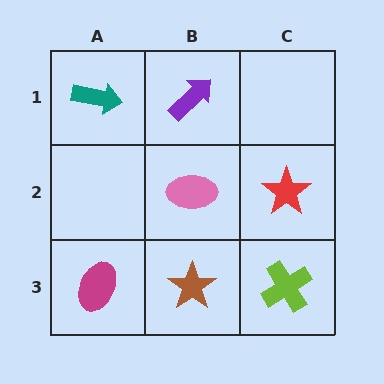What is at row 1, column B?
A purple arrow.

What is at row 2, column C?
A red star.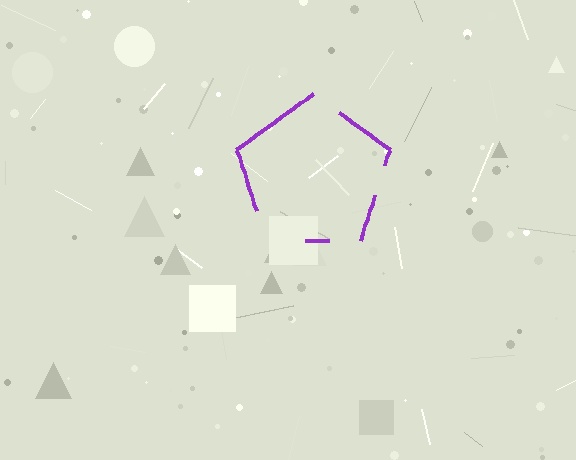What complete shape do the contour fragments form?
The contour fragments form a pentagon.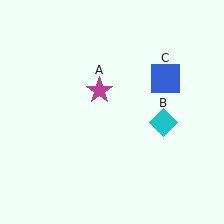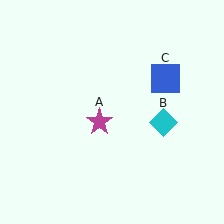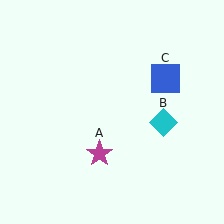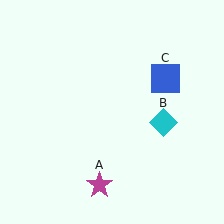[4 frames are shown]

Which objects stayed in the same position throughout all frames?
Cyan diamond (object B) and blue square (object C) remained stationary.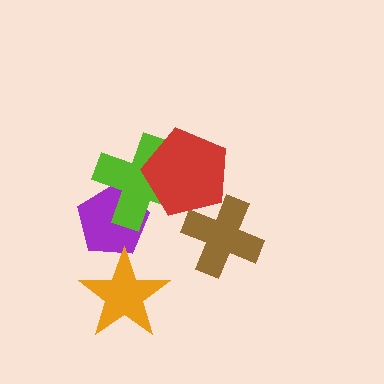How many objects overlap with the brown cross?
1 object overlaps with the brown cross.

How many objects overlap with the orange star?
1 object overlaps with the orange star.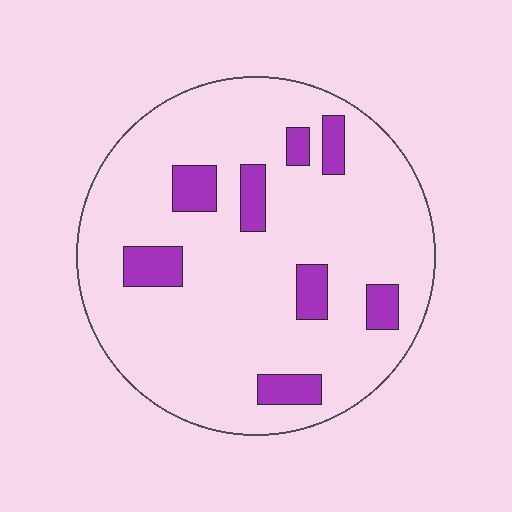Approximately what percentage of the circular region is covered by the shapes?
Approximately 15%.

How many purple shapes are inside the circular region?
8.